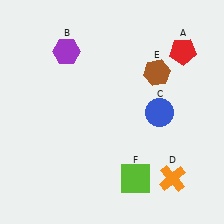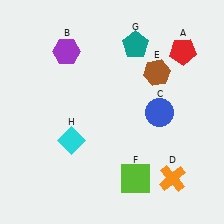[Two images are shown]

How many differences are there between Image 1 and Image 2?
There are 2 differences between the two images.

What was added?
A teal pentagon (G), a cyan diamond (H) were added in Image 2.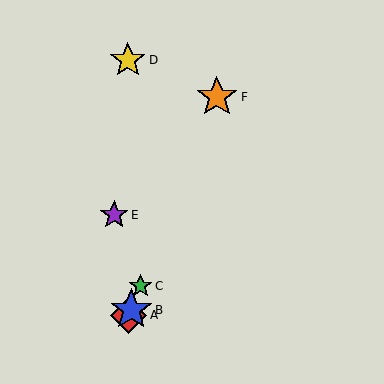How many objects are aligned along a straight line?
4 objects (A, B, C, F) are aligned along a straight line.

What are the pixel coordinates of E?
Object E is at (114, 215).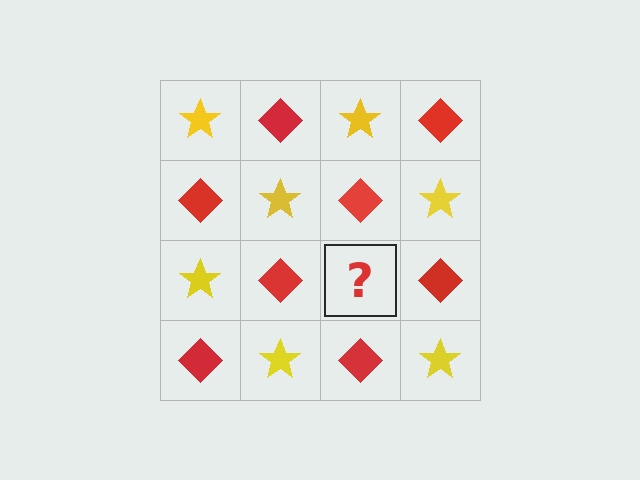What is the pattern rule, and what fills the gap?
The rule is that it alternates yellow star and red diamond in a checkerboard pattern. The gap should be filled with a yellow star.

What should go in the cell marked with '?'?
The missing cell should contain a yellow star.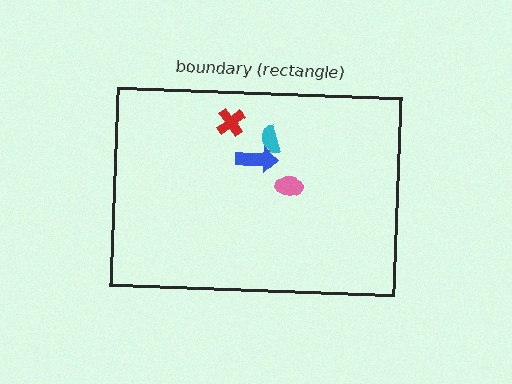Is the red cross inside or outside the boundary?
Inside.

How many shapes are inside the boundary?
4 inside, 0 outside.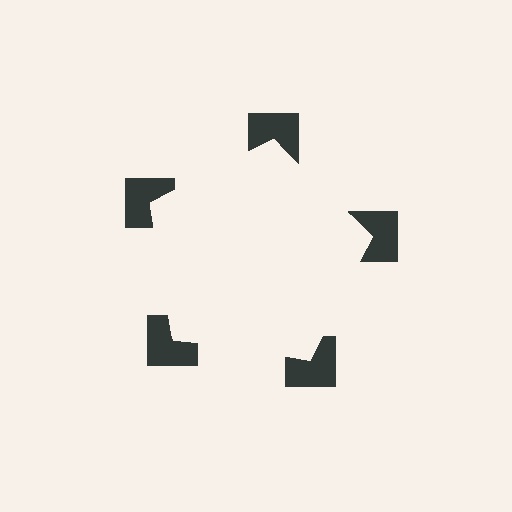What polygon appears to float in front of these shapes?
An illusory pentagon — its edges are inferred from the aligned wedge cuts in the notched squares, not physically drawn.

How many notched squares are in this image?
There are 5 — one at each vertex of the illusory pentagon.